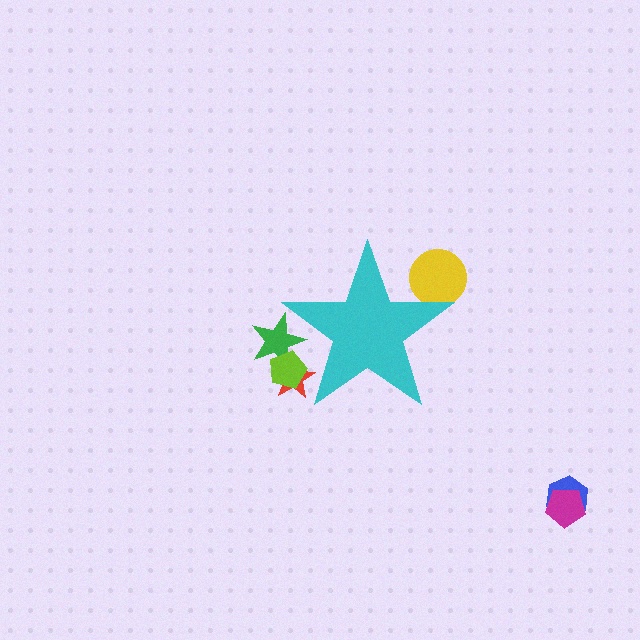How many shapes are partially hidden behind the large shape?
4 shapes are partially hidden.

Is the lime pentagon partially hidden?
Yes, the lime pentagon is partially hidden behind the cyan star.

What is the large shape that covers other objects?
A cyan star.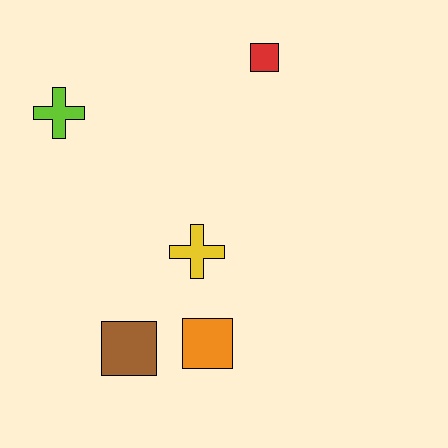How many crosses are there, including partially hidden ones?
There are 2 crosses.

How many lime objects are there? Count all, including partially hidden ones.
There is 1 lime object.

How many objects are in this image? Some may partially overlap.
There are 5 objects.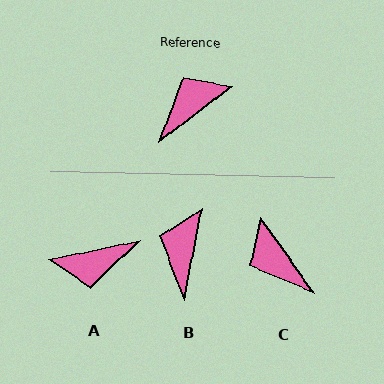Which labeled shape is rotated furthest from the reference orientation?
A, about 154 degrees away.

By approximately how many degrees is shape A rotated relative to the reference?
Approximately 154 degrees counter-clockwise.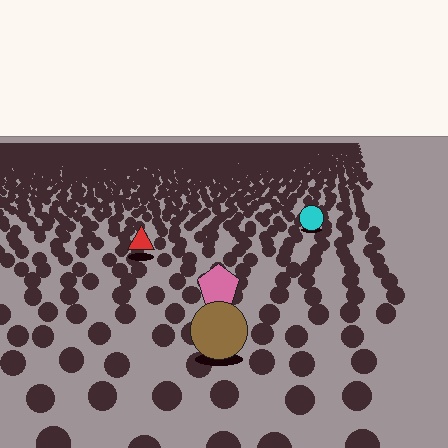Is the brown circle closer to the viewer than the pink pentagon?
Yes. The brown circle is closer — you can tell from the texture gradient: the ground texture is coarser near it.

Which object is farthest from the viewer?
The cyan circle is farthest from the viewer. It appears smaller and the ground texture around it is denser.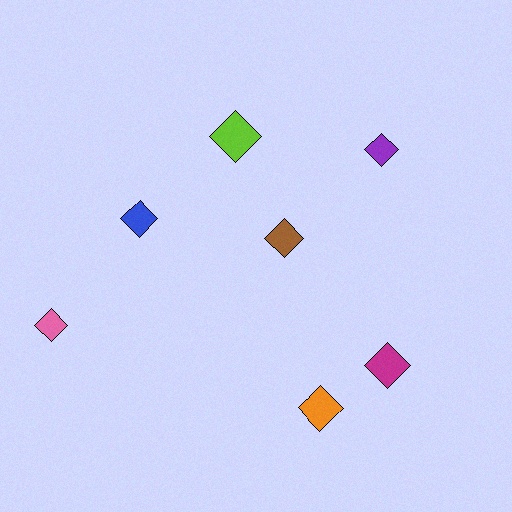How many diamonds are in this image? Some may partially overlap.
There are 7 diamonds.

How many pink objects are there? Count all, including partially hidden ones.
There is 1 pink object.